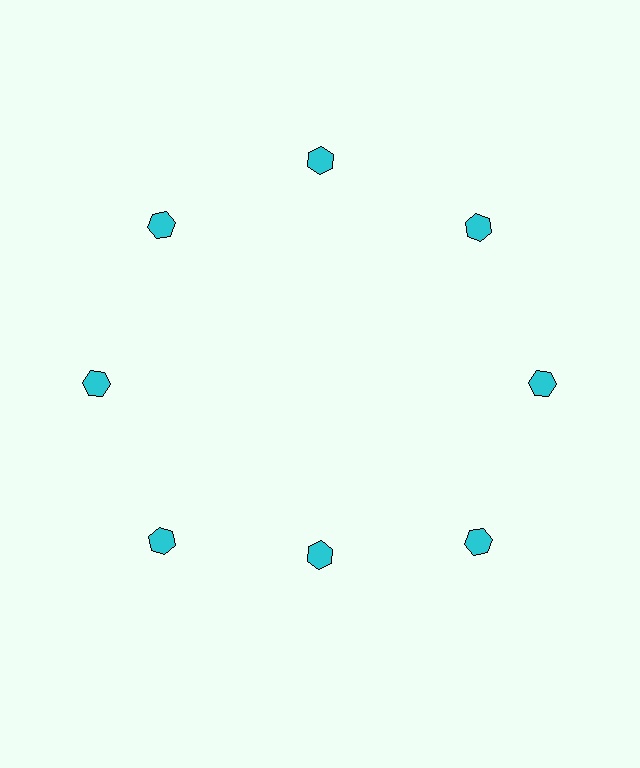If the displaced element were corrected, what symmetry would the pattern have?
It would have 8-fold rotational symmetry — the pattern would map onto itself every 45 degrees.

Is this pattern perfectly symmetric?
No. The 8 cyan hexagons are arranged in a ring, but one element near the 6 o'clock position is pulled inward toward the center, breaking the 8-fold rotational symmetry.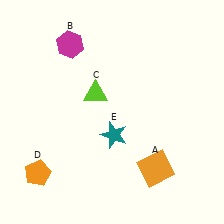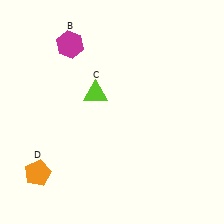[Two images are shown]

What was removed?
The orange square (A), the teal star (E) were removed in Image 2.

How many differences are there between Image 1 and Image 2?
There are 2 differences between the two images.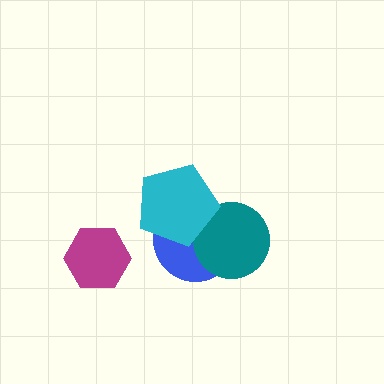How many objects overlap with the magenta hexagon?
0 objects overlap with the magenta hexagon.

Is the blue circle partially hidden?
Yes, it is partially covered by another shape.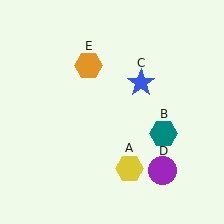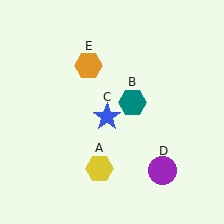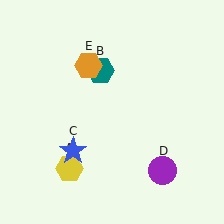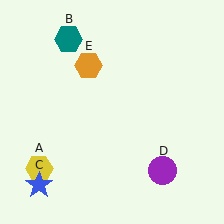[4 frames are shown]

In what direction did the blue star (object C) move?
The blue star (object C) moved down and to the left.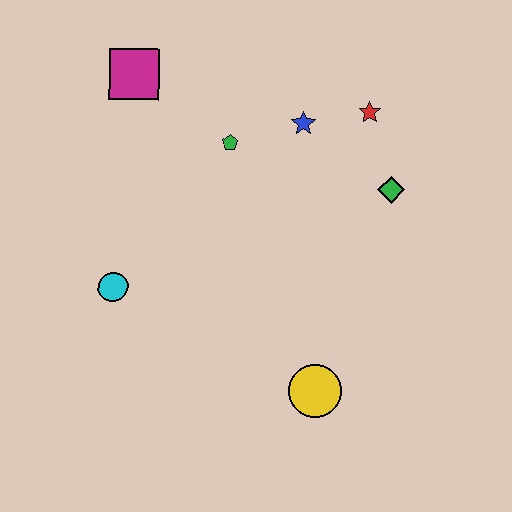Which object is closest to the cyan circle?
The green pentagon is closest to the cyan circle.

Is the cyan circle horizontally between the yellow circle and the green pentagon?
No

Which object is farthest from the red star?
The cyan circle is farthest from the red star.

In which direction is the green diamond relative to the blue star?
The green diamond is to the right of the blue star.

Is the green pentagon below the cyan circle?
No